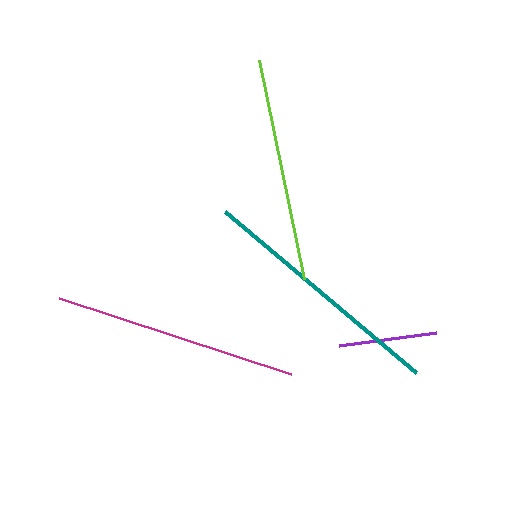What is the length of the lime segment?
The lime segment is approximately 224 pixels long.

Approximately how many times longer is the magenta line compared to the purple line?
The magenta line is approximately 2.5 times the length of the purple line.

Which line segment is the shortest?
The purple line is the shortest at approximately 98 pixels.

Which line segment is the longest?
The teal line is the longest at approximately 250 pixels.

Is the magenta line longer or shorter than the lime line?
The magenta line is longer than the lime line.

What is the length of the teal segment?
The teal segment is approximately 250 pixels long.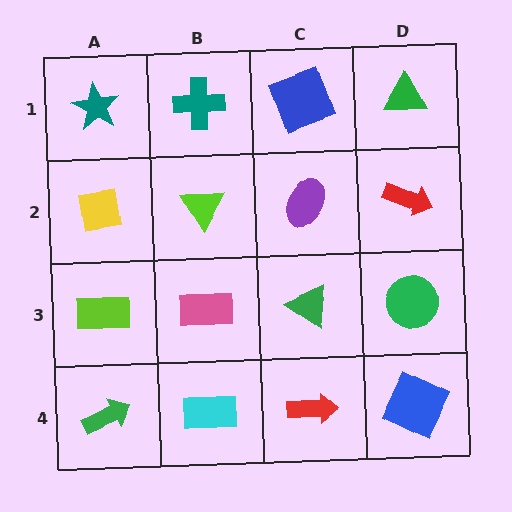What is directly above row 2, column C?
A blue square.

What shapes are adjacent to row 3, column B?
A lime triangle (row 2, column B), a cyan rectangle (row 4, column B), a lime rectangle (row 3, column A), a green triangle (row 3, column C).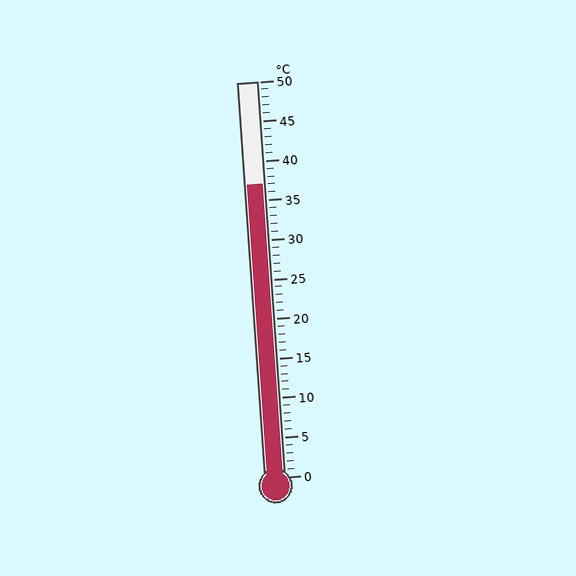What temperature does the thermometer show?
The thermometer shows approximately 37°C.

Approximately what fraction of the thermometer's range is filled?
The thermometer is filled to approximately 75% of its range.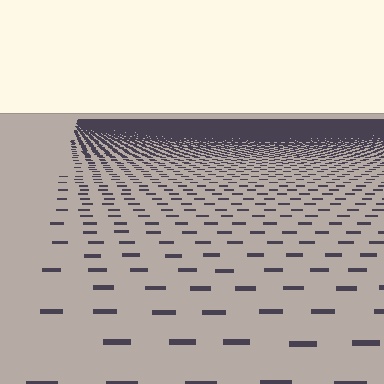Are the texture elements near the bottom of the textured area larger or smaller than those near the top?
Larger. Near the bottom, elements are closer to the viewer and appear at a bigger on-screen size.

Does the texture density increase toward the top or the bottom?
Density increases toward the top.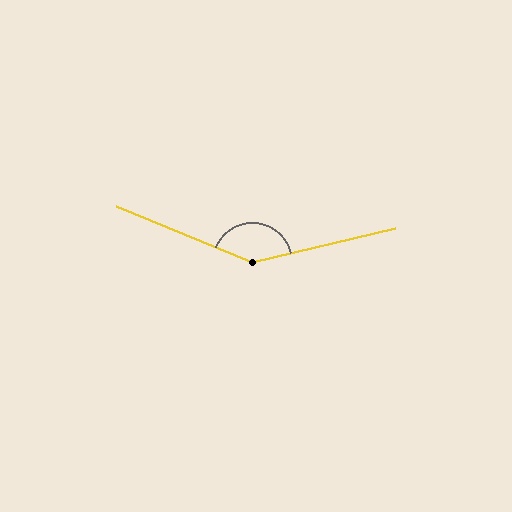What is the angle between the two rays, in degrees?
Approximately 144 degrees.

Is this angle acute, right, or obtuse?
It is obtuse.